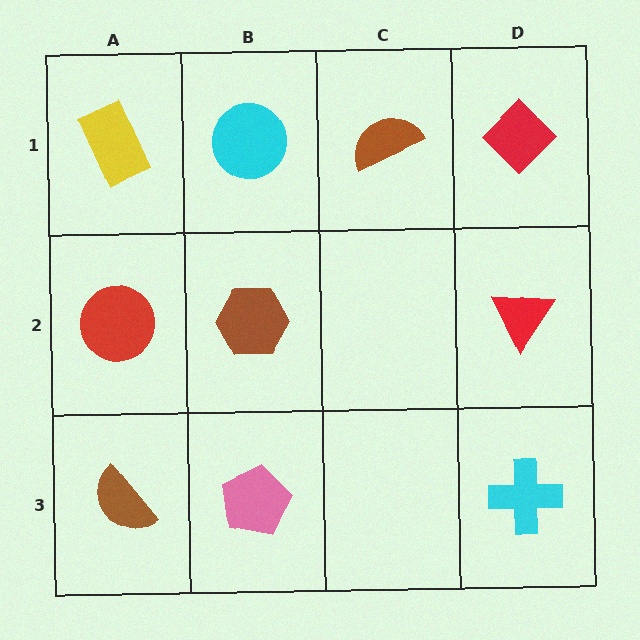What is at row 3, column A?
A brown semicircle.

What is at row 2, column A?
A red circle.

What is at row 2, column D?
A red triangle.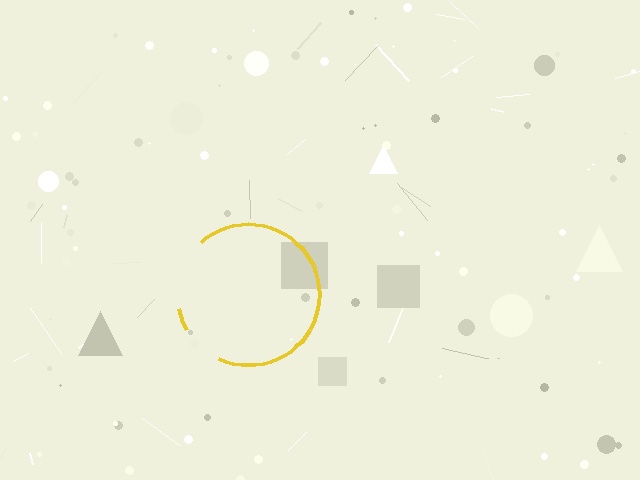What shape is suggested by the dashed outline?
The dashed outline suggests a circle.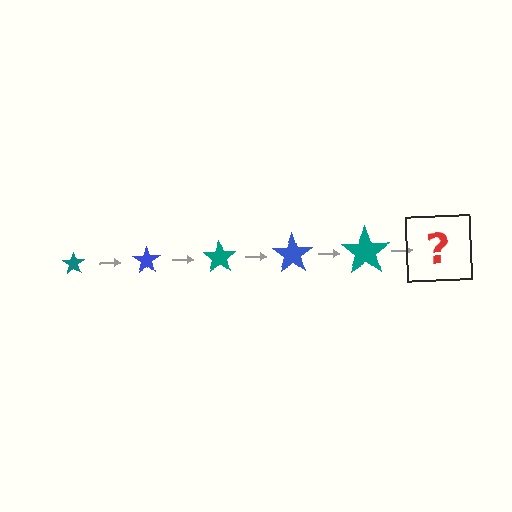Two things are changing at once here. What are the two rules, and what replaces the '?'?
The two rules are that the star grows larger each step and the color cycles through teal and blue. The '?' should be a blue star, larger than the previous one.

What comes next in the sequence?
The next element should be a blue star, larger than the previous one.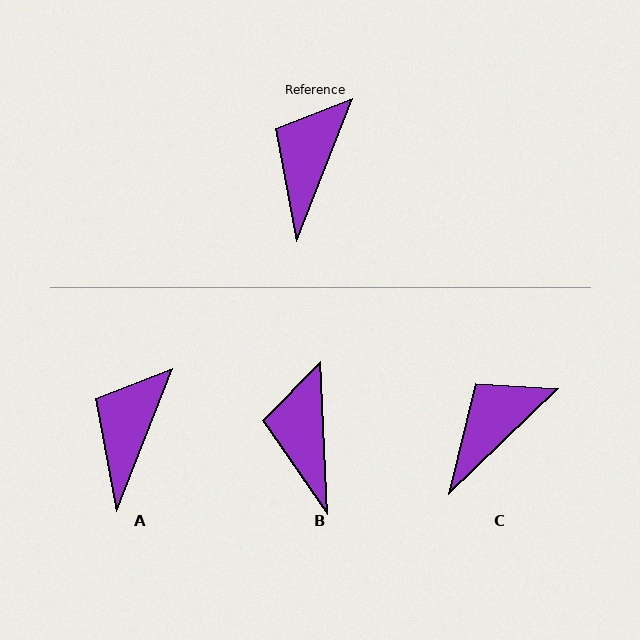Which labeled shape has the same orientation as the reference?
A.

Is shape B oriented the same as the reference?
No, it is off by about 24 degrees.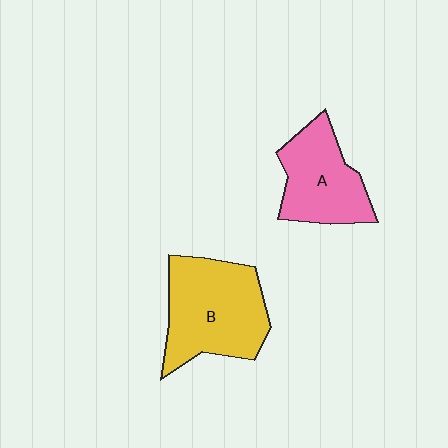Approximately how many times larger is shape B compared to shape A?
Approximately 1.4 times.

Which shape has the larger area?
Shape B (yellow).